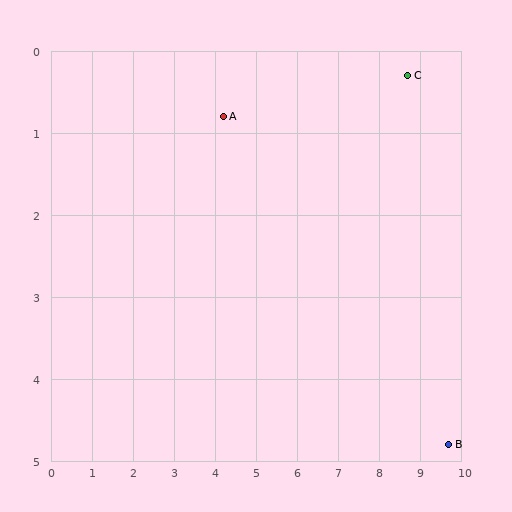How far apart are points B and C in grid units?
Points B and C are about 4.6 grid units apart.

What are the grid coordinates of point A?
Point A is at approximately (4.2, 0.8).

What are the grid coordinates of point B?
Point B is at approximately (9.7, 4.8).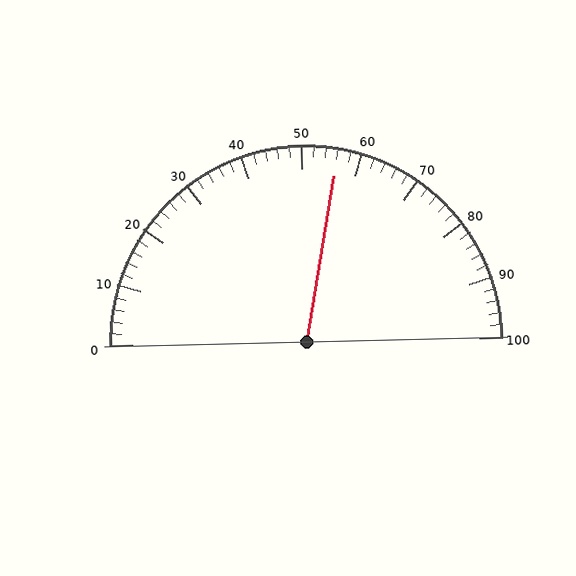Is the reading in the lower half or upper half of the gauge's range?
The reading is in the upper half of the range (0 to 100).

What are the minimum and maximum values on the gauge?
The gauge ranges from 0 to 100.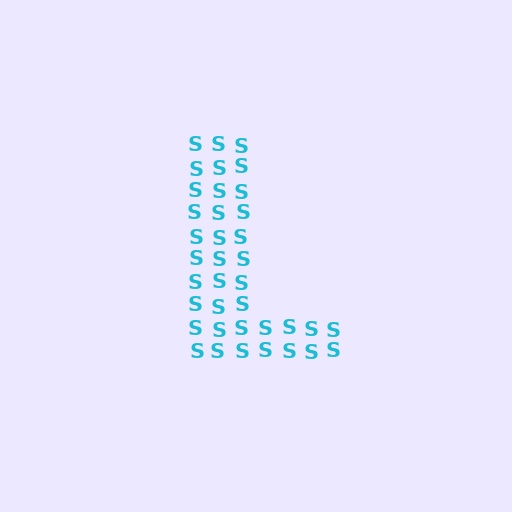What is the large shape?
The large shape is the letter L.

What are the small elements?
The small elements are letter S's.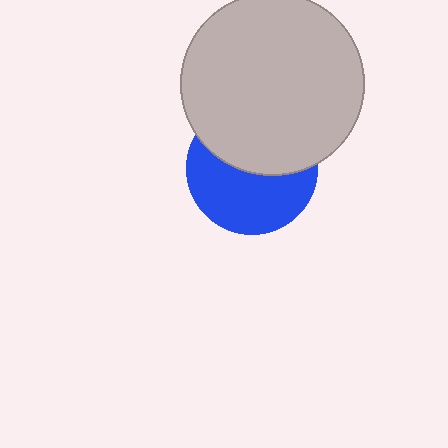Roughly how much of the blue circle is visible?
About half of it is visible (roughly 53%).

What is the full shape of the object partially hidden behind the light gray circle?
The partially hidden object is a blue circle.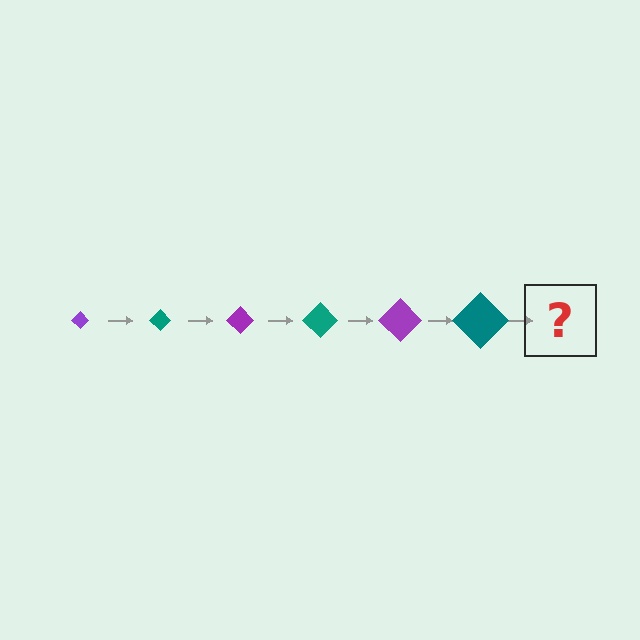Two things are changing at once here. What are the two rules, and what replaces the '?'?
The two rules are that the diamond grows larger each step and the color cycles through purple and teal. The '?' should be a purple diamond, larger than the previous one.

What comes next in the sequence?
The next element should be a purple diamond, larger than the previous one.